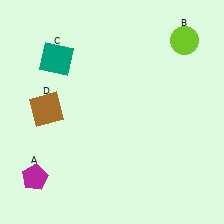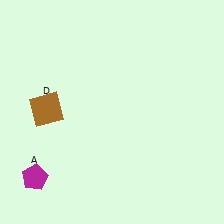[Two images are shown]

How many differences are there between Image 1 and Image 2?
There are 2 differences between the two images.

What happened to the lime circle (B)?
The lime circle (B) was removed in Image 2. It was in the top-right area of Image 1.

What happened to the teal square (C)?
The teal square (C) was removed in Image 2. It was in the top-left area of Image 1.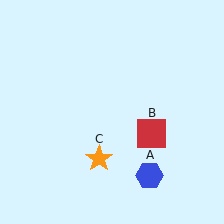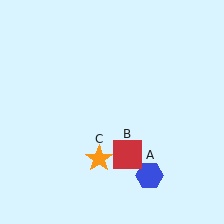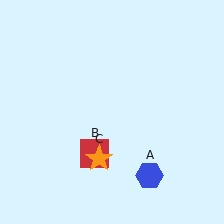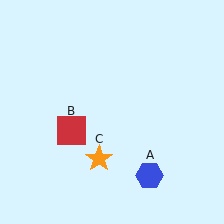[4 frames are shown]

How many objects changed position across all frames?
1 object changed position: red square (object B).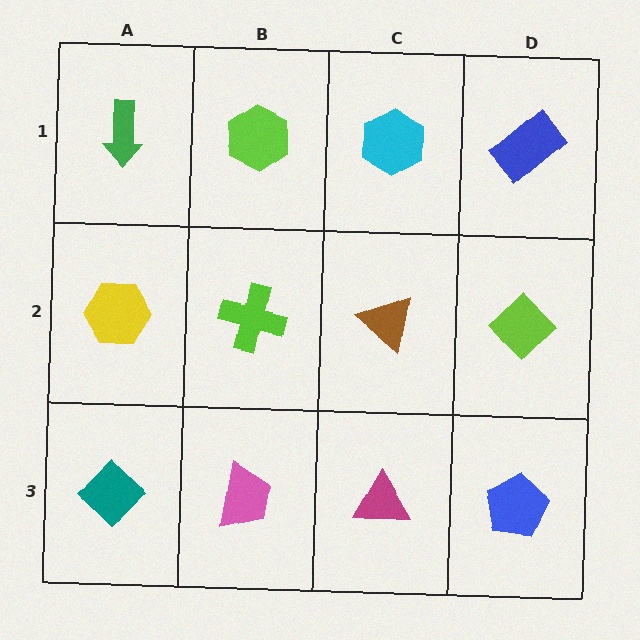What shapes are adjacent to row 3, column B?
A lime cross (row 2, column B), a teal diamond (row 3, column A), a magenta triangle (row 3, column C).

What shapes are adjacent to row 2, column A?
A green arrow (row 1, column A), a teal diamond (row 3, column A), a lime cross (row 2, column B).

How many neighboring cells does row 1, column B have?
3.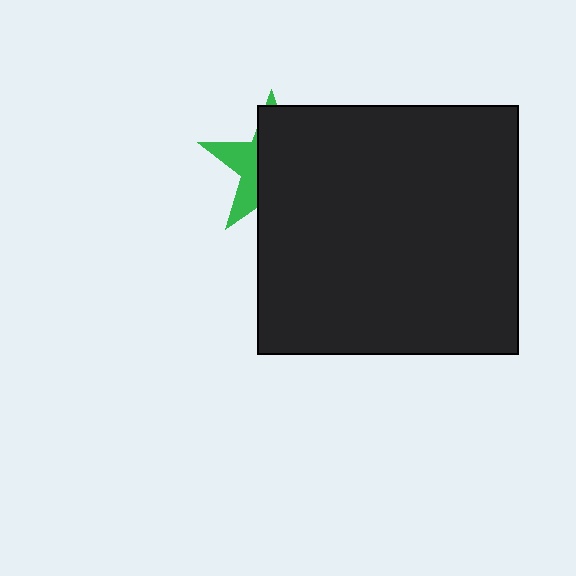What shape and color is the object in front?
The object in front is a black rectangle.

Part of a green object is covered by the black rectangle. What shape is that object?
It is a star.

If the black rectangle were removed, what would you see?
You would see the complete green star.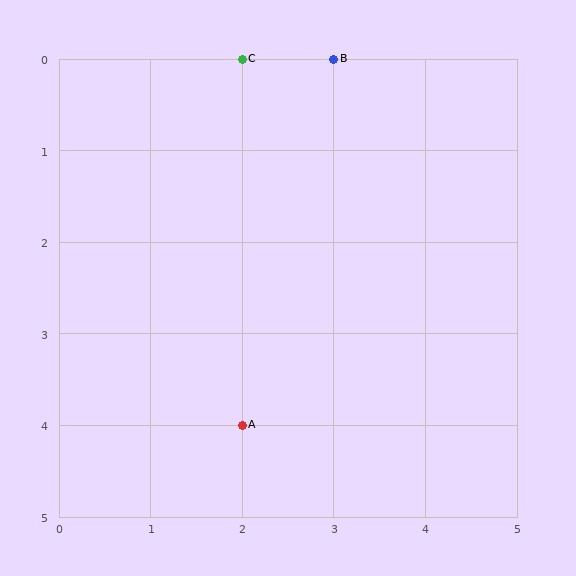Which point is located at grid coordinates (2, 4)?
Point A is at (2, 4).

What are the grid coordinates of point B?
Point B is at grid coordinates (3, 0).